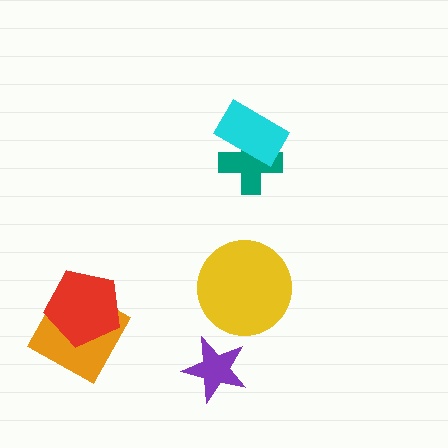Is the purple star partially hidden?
No, no other shape covers it.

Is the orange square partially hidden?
Yes, it is partially covered by another shape.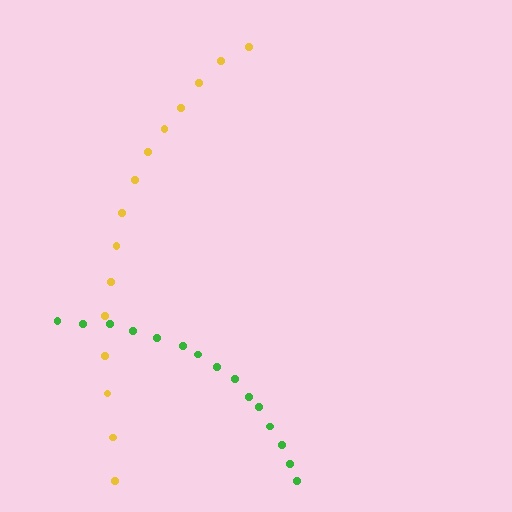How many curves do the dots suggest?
There are 2 distinct paths.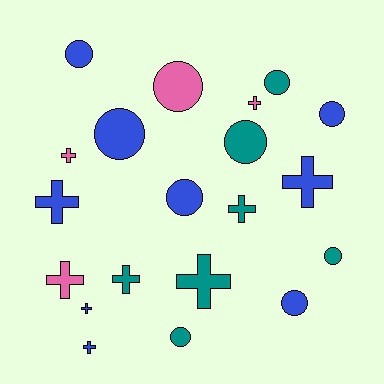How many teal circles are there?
There are 4 teal circles.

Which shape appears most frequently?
Cross, with 10 objects.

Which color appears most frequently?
Blue, with 9 objects.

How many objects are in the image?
There are 20 objects.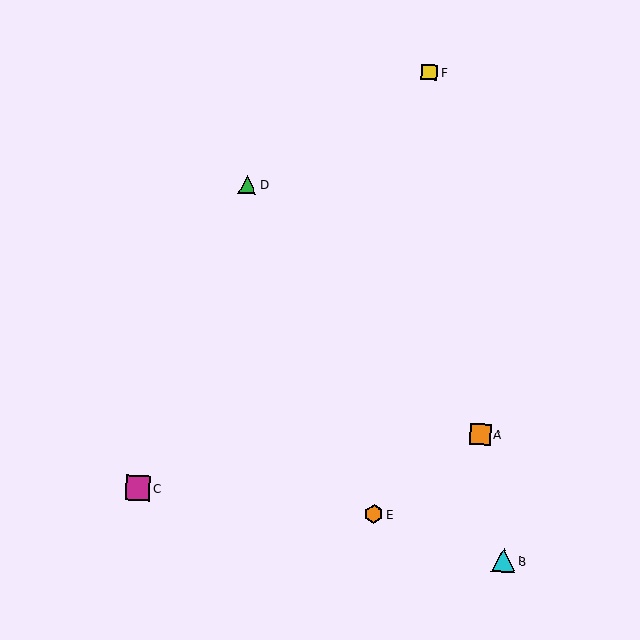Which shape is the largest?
The magenta square (labeled C) is the largest.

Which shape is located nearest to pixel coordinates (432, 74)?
The yellow square (labeled F) at (429, 72) is nearest to that location.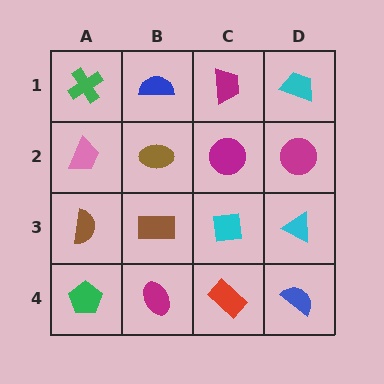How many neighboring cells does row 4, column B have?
3.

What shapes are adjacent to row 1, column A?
A pink trapezoid (row 2, column A), a blue semicircle (row 1, column B).